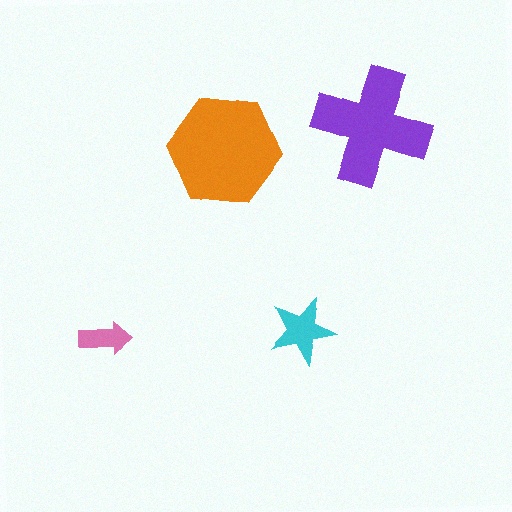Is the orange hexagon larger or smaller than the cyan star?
Larger.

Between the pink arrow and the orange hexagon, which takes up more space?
The orange hexagon.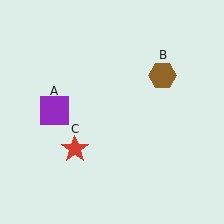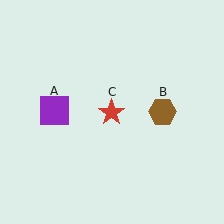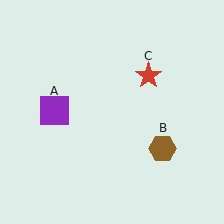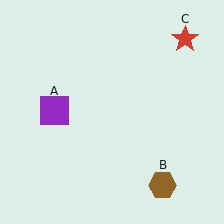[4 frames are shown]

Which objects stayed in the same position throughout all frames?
Purple square (object A) remained stationary.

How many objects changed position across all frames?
2 objects changed position: brown hexagon (object B), red star (object C).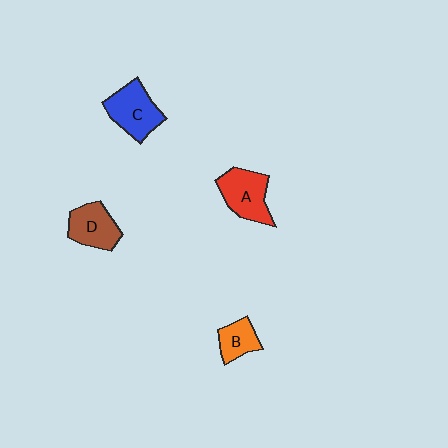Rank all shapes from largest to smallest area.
From largest to smallest: C (blue), A (red), D (brown), B (orange).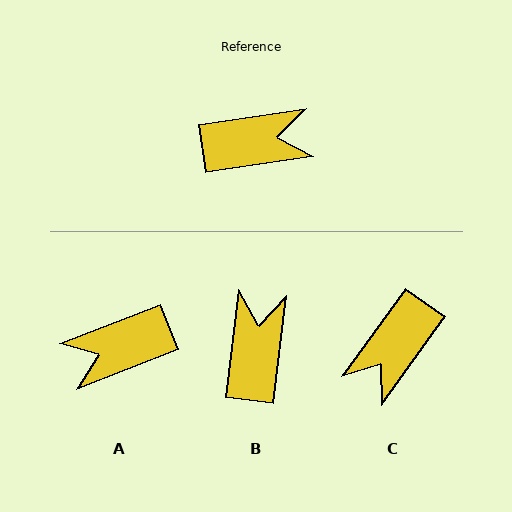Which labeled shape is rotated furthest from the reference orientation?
A, about 167 degrees away.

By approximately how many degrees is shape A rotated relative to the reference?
Approximately 167 degrees clockwise.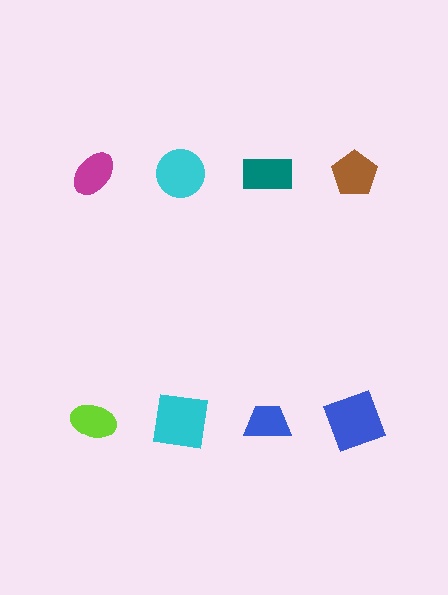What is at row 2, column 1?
A lime ellipse.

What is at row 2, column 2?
A cyan square.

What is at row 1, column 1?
A magenta ellipse.